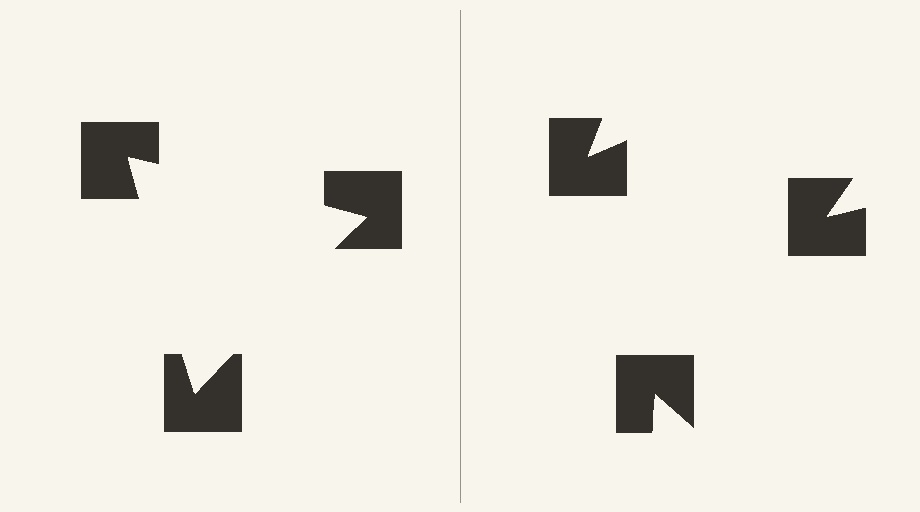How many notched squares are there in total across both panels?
6 — 3 on each side.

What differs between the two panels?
The notched squares are positioned identically on both sides; only the wedge orientations differ. On the left they align to a triangle; on the right they are misaligned.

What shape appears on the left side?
An illusory triangle.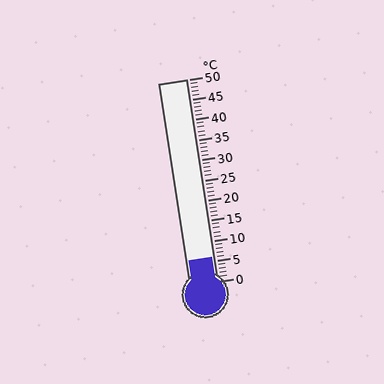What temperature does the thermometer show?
The thermometer shows approximately 6°C.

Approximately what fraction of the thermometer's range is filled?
The thermometer is filled to approximately 10% of its range.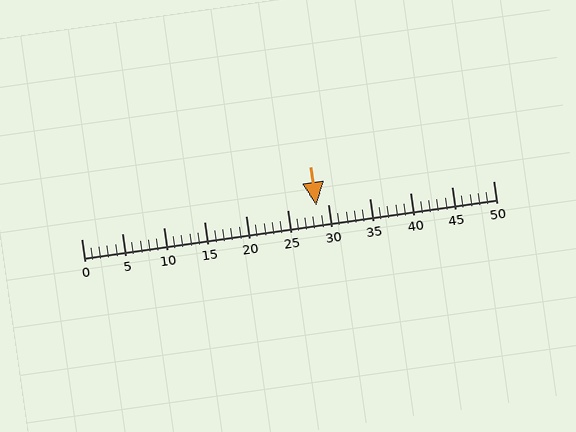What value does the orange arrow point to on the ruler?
The orange arrow points to approximately 29.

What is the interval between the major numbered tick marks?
The major tick marks are spaced 5 units apart.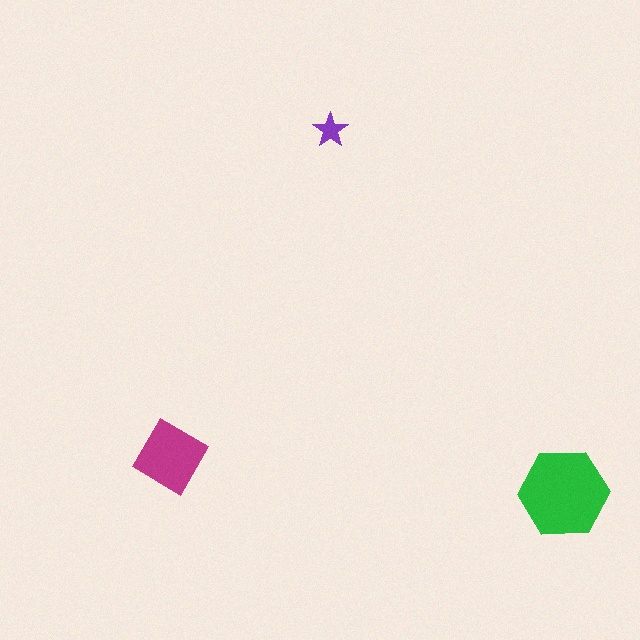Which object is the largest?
The green hexagon.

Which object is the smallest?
The purple star.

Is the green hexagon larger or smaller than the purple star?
Larger.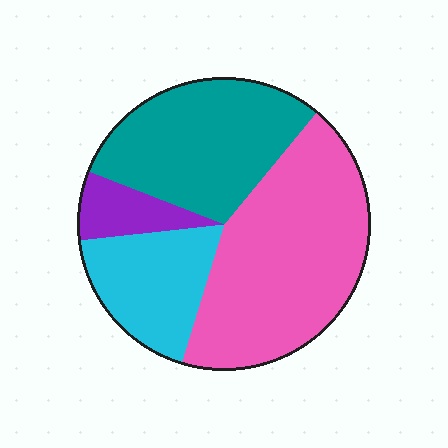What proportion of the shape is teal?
Teal takes up between a sixth and a third of the shape.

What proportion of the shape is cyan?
Cyan takes up about one fifth (1/5) of the shape.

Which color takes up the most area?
Pink, at roughly 45%.